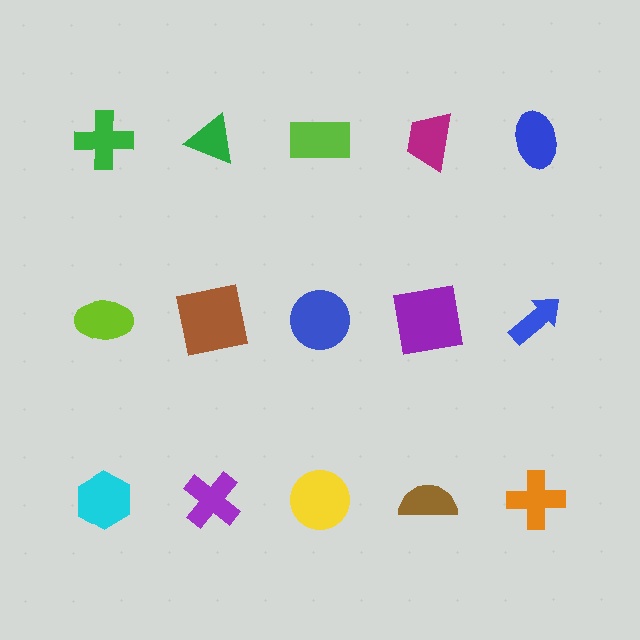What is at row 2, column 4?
A purple square.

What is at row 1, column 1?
A green cross.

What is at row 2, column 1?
A lime ellipse.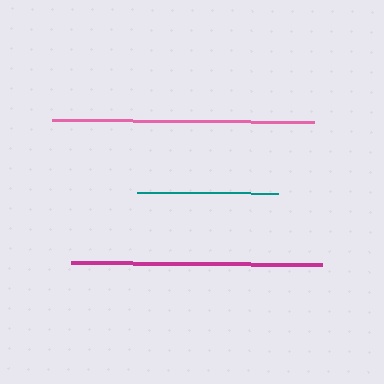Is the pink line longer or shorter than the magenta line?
The pink line is longer than the magenta line.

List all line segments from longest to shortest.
From longest to shortest: pink, magenta, teal.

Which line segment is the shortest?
The teal line is the shortest at approximately 141 pixels.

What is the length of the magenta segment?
The magenta segment is approximately 251 pixels long.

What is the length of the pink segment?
The pink segment is approximately 262 pixels long.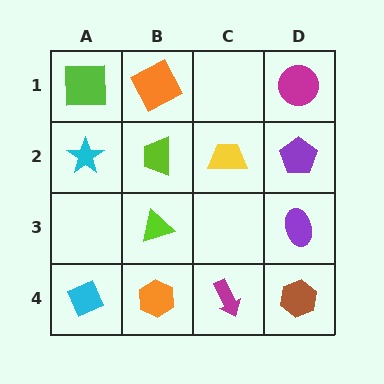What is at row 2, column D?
A purple pentagon.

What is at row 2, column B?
A lime trapezoid.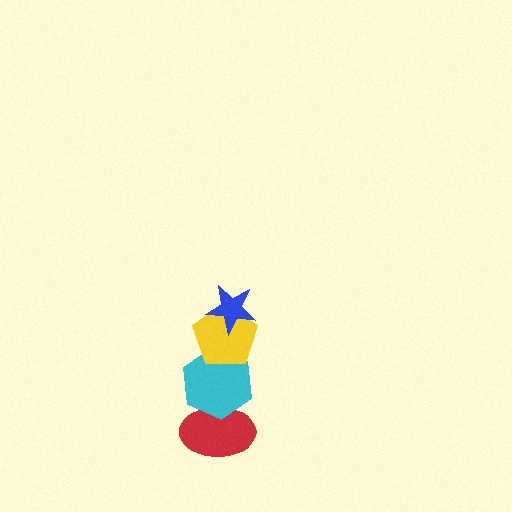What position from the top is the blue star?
The blue star is 1st from the top.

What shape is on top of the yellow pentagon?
The blue star is on top of the yellow pentagon.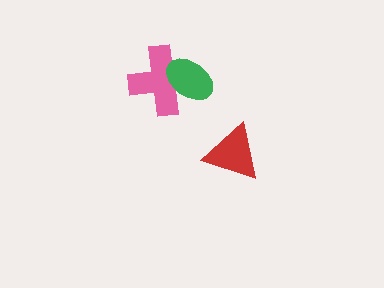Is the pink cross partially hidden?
Yes, it is partially covered by another shape.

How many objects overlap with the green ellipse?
1 object overlaps with the green ellipse.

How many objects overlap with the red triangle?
0 objects overlap with the red triangle.